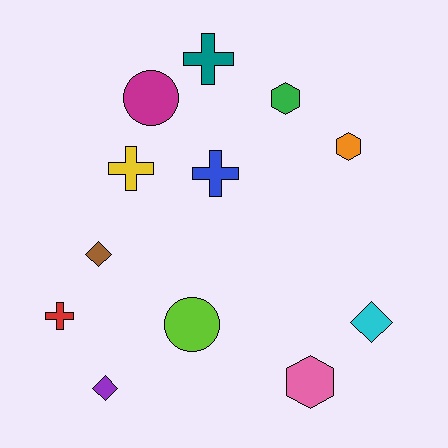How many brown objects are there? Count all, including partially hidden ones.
There is 1 brown object.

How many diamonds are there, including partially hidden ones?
There are 3 diamonds.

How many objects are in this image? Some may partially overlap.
There are 12 objects.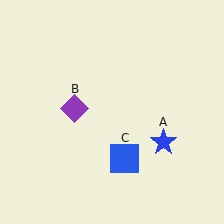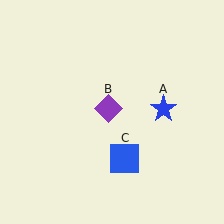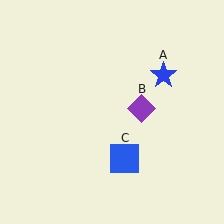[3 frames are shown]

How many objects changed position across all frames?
2 objects changed position: blue star (object A), purple diamond (object B).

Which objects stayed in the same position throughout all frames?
Blue square (object C) remained stationary.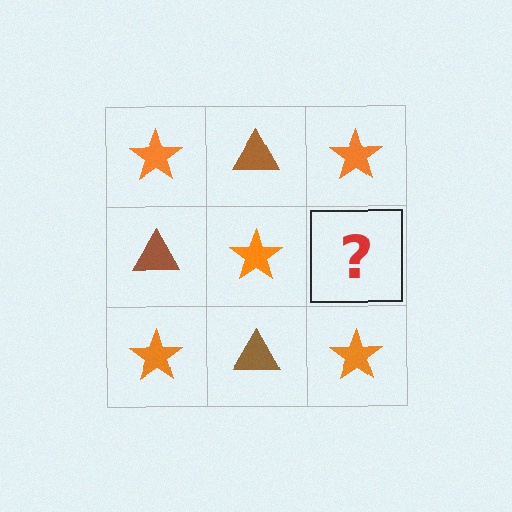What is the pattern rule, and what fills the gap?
The rule is that it alternates orange star and brown triangle in a checkerboard pattern. The gap should be filled with a brown triangle.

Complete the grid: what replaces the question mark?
The question mark should be replaced with a brown triangle.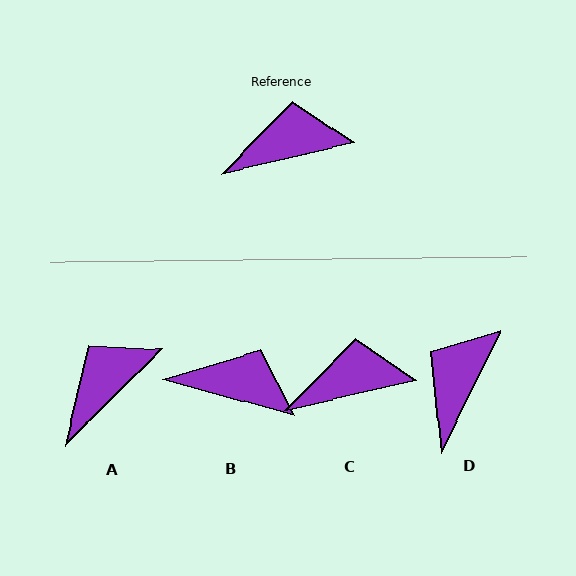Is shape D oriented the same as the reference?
No, it is off by about 51 degrees.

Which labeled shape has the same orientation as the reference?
C.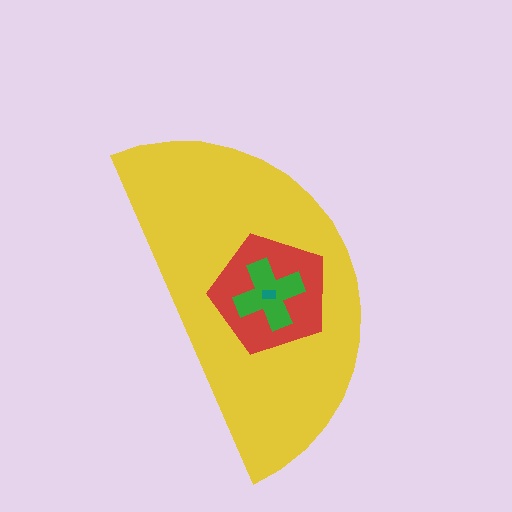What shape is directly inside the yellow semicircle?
The red pentagon.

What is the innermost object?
The teal rectangle.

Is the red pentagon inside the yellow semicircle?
Yes.